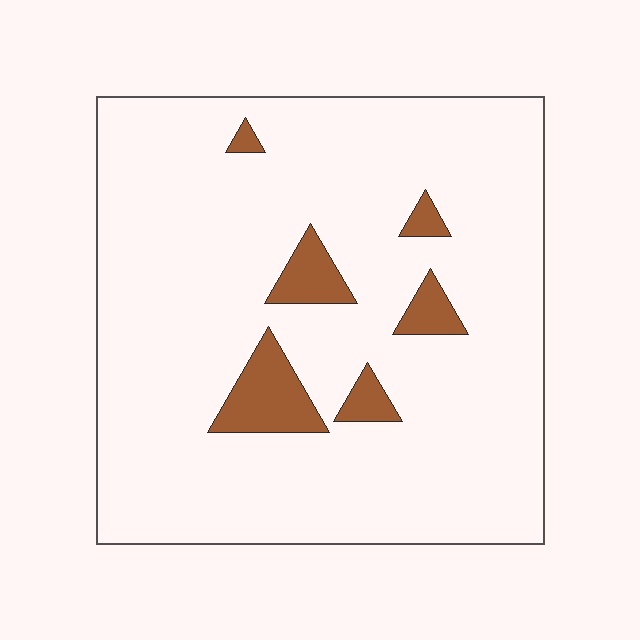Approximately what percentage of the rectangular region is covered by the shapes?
Approximately 10%.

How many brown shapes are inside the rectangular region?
6.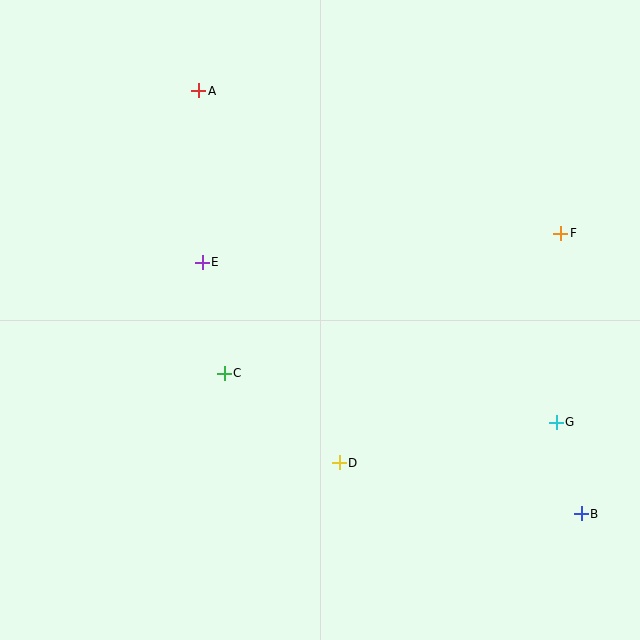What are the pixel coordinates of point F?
Point F is at (561, 233).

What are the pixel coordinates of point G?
Point G is at (556, 422).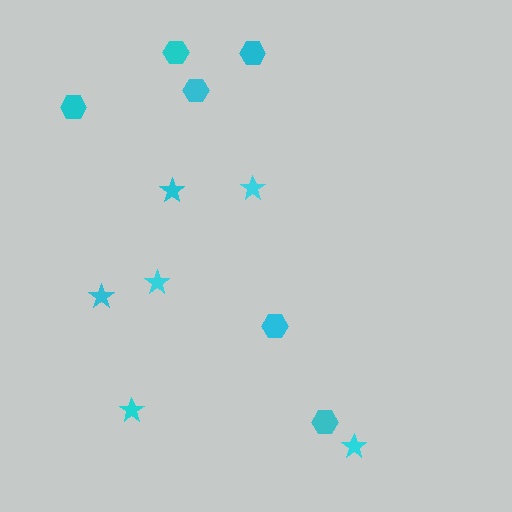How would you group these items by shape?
There are 2 groups: one group of hexagons (6) and one group of stars (6).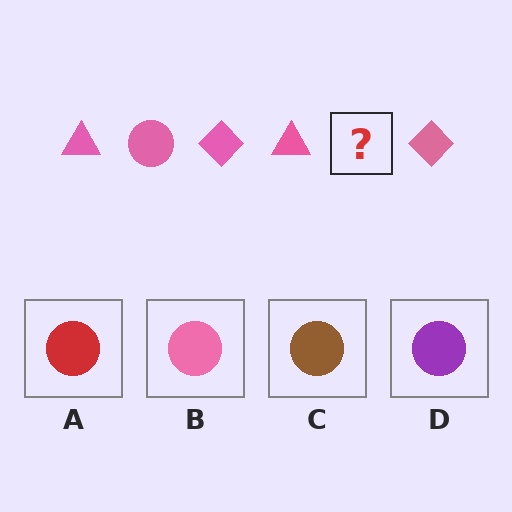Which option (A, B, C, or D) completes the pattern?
B.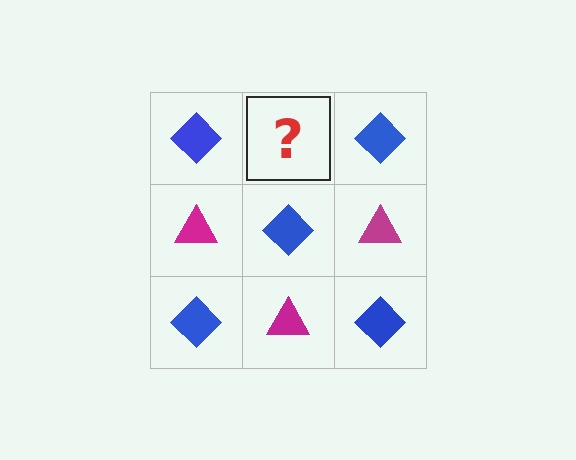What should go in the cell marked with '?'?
The missing cell should contain a magenta triangle.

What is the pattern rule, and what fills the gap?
The rule is that it alternates blue diamond and magenta triangle in a checkerboard pattern. The gap should be filled with a magenta triangle.